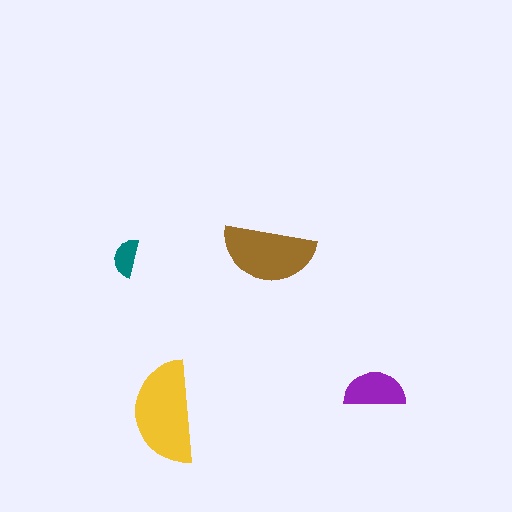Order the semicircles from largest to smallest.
the yellow one, the brown one, the purple one, the teal one.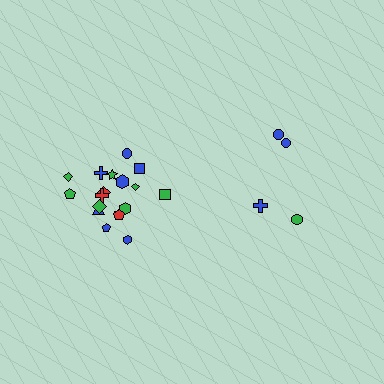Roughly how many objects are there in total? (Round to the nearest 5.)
Roughly 20 objects in total.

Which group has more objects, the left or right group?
The left group.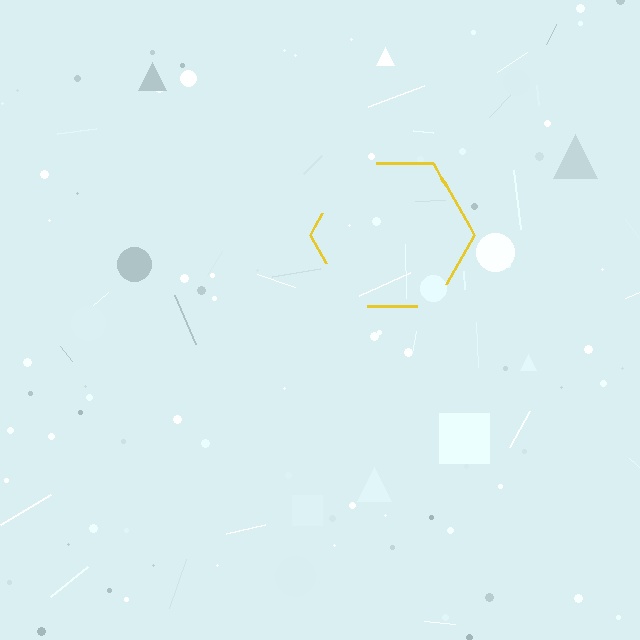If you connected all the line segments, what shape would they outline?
They would outline a hexagon.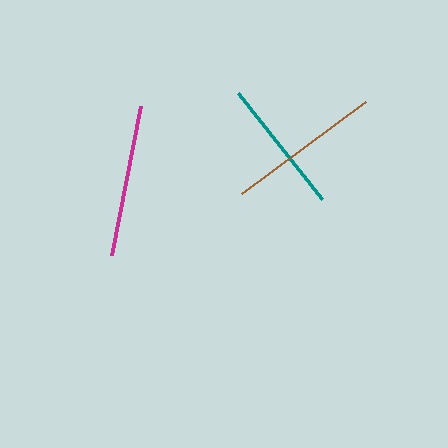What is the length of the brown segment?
The brown segment is approximately 154 pixels long.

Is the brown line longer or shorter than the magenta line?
The brown line is longer than the magenta line.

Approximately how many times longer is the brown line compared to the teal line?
The brown line is approximately 1.1 times the length of the teal line.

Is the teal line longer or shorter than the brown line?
The brown line is longer than the teal line.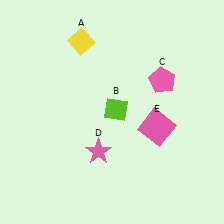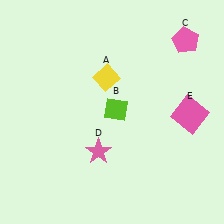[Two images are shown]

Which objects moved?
The objects that moved are: the yellow diamond (A), the pink pentagon (C), the pink square (E).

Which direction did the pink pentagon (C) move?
The pink pentagon (C) moved up.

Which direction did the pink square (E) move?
The pink square (E) moved right.